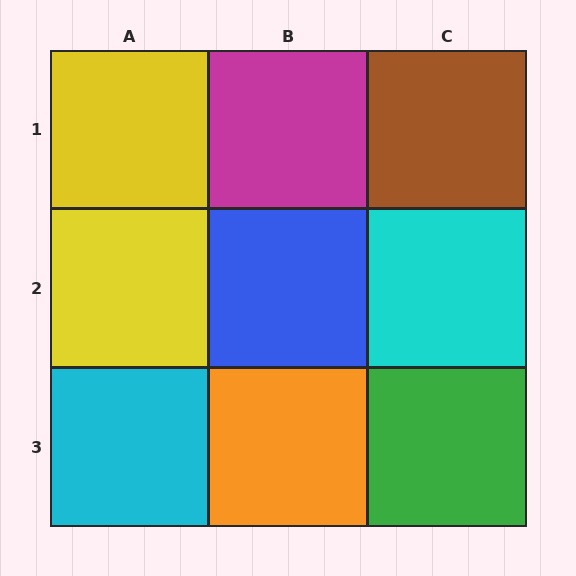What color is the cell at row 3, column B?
Orange.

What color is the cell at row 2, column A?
Yellow.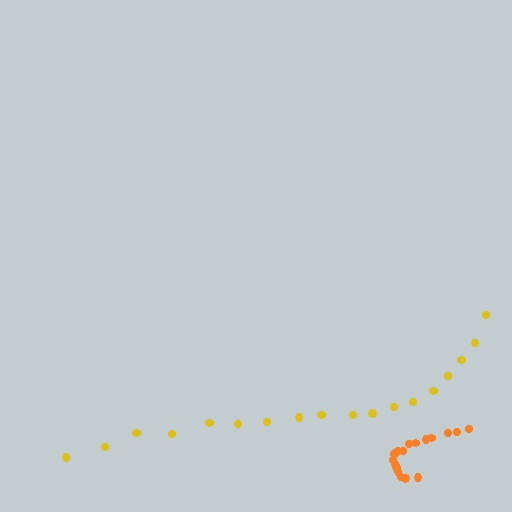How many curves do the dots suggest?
There are 2 distinct paths.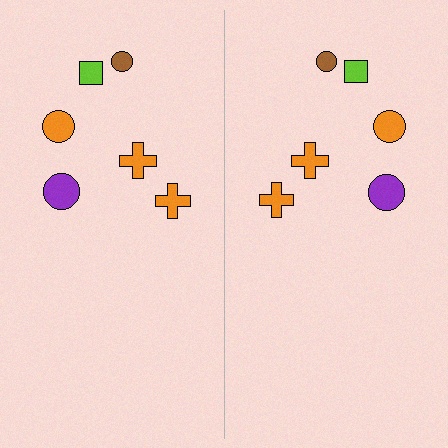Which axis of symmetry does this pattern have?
The pattern has a vertical axis of symmetry running through the center of the image.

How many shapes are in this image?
There are 12 shapes in this image.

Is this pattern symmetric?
Yes, this pattern has bilateral (reflection) symmetry.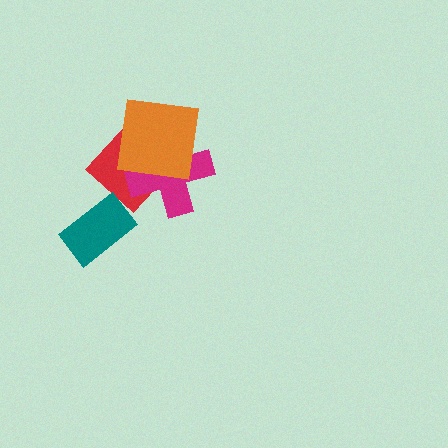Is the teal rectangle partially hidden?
No, no other shape covers it.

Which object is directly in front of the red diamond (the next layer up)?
The teal rectangle is directly in front of the red diamond.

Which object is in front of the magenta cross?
The orange square is in front of the magenta cross.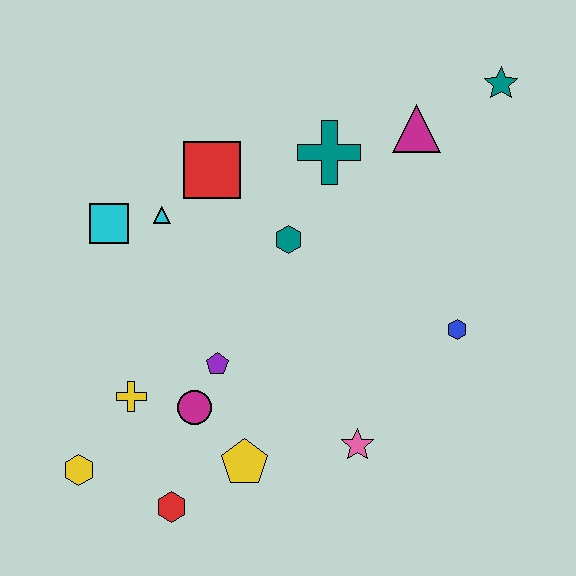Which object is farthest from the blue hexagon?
The yellow hexagon is farthest from the blue hexagon.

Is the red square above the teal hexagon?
Yes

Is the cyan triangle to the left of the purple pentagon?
Yes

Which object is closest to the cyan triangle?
The cyan square is closest to the cyan triangle.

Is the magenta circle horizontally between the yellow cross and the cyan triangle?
No